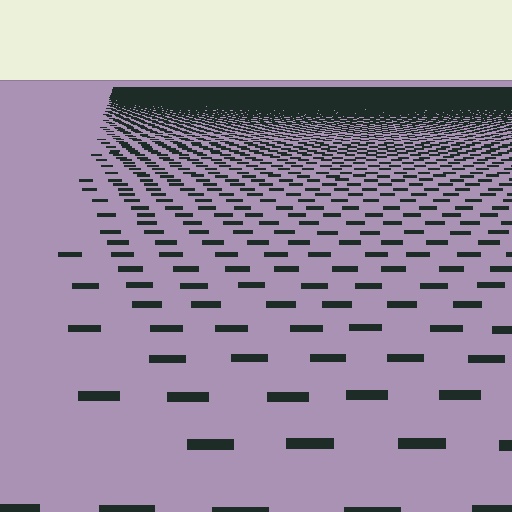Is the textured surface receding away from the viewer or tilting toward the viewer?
The surface is receding away from the viewer. Texture elements get smaller and denser toward the top.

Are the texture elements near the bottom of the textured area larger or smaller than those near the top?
Larger. Near the bottom, elements are closer to the viewer and appear at a bigger on-screen size.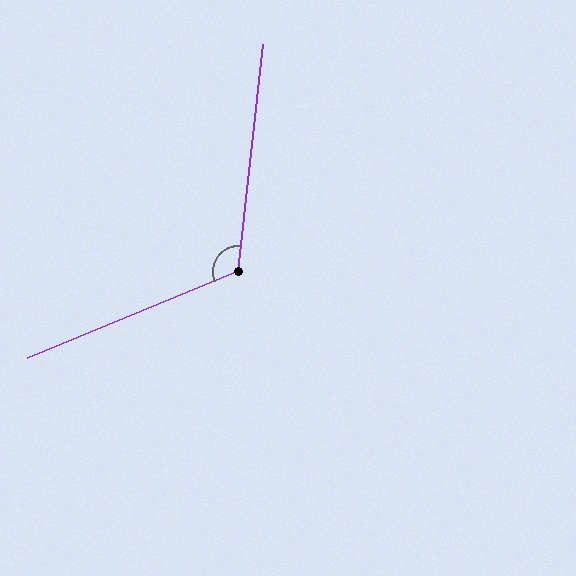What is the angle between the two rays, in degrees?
Approximately 119 degrees.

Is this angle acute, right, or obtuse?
It is obtuse.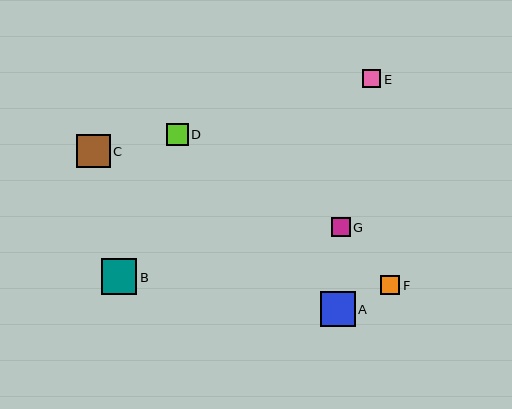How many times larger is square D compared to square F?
Square D is approximately 1.2 times the size of square F.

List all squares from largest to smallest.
From largest to smallest: B, A, C, D, F, G, E.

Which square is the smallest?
Square E is the smallest with a size of approximately 18 pixels.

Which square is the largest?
Square B is the largest with a size of approximately 36 pixels.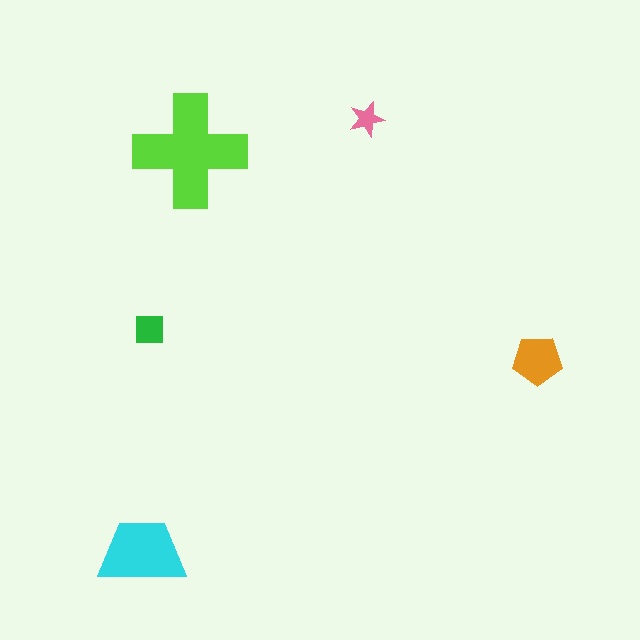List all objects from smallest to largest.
The pink star, the green square, the orange pentagon, the cyan trapezoid, the lime cross.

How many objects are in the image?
There are 5 objects in the image.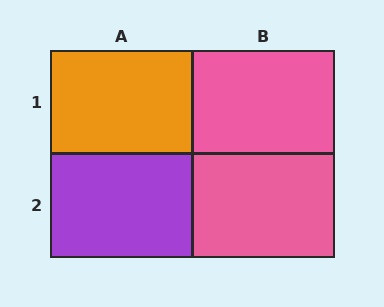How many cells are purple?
1 cell is purple.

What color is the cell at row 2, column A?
Purple.